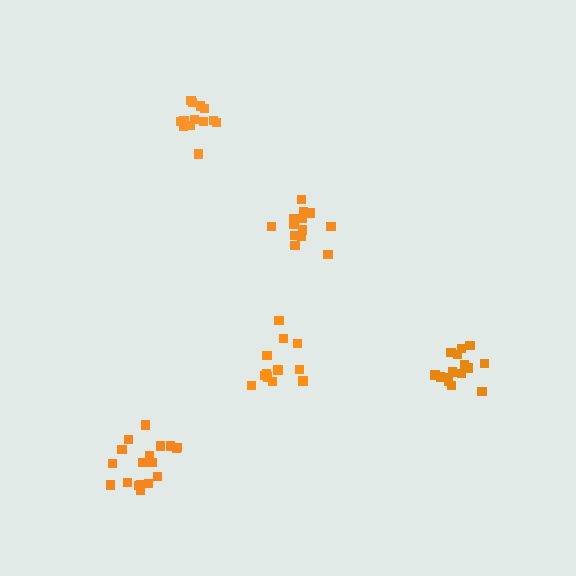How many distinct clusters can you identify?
There are 5 distinct clusters.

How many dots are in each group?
Group 1: 15 dots, Group 2: 13 dots, Group 3: 12 dots, Group 4: 18 dots, Group 5: 15 dots (73 total).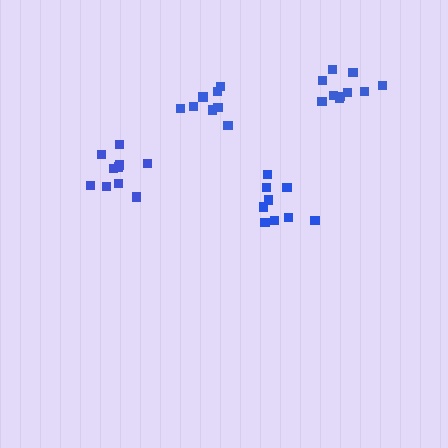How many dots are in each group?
Group 1: 10 dots, Group 2: 8 dots, Group 3: 9 dots, Group 4: 10 dots (37 total).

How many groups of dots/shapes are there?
There are 4 groups.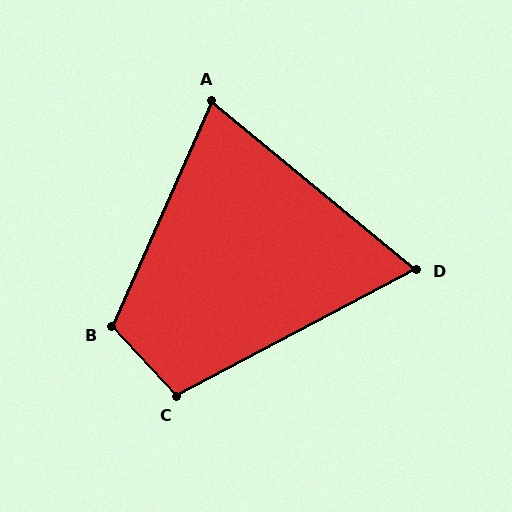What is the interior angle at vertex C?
Approximately 105 degrees (obtuse).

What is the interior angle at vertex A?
Approximately 75 degrees (acute).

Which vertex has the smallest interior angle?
D, at approximately 67 degrees.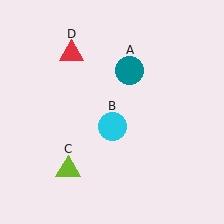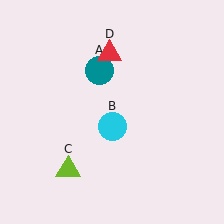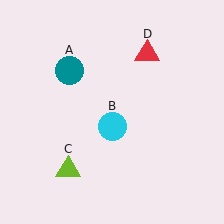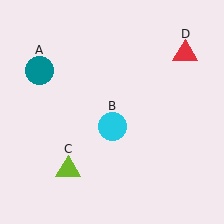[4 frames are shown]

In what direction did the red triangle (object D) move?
The red triangle (object D) moved right.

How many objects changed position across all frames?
2 objects changed position: teal circle (object A), red triangle (object D).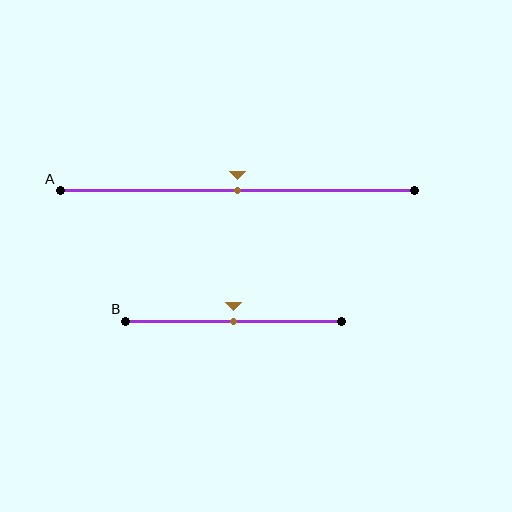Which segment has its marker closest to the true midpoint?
Segment A has its marker closest to the true midpoint.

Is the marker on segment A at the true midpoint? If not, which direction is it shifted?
Yes, the marker on segment A is at the true midpoint.